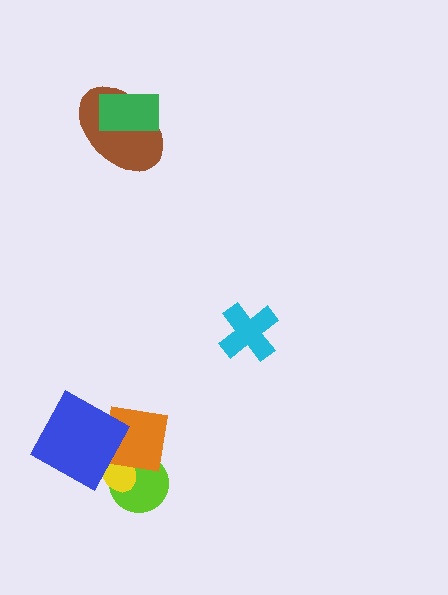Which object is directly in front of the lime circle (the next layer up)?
The yellow ellipse is directly in front of the lime circle.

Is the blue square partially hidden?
No, no other shape covers it.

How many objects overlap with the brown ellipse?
1 object overlaps with the brown ellipse.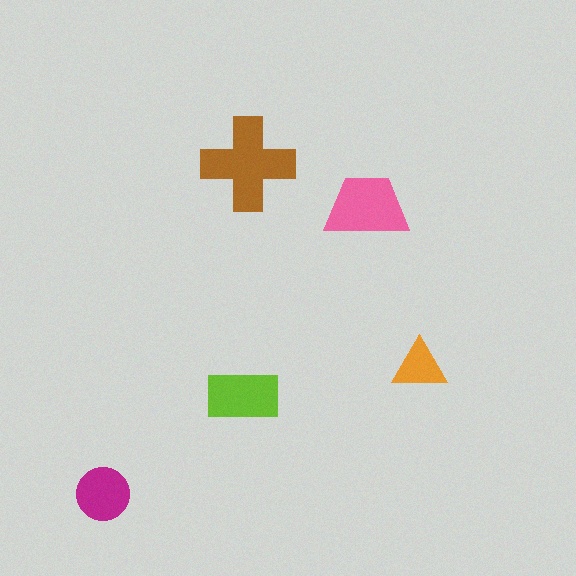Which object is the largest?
The brown cross.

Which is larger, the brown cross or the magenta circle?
The brown cross.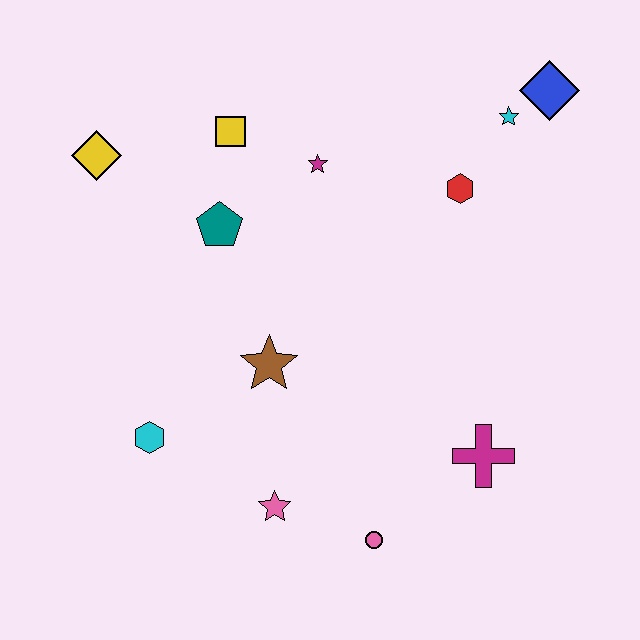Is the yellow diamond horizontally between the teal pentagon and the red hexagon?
No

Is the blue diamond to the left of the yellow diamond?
No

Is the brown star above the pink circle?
Yes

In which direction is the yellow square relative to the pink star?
The yellow square is above the pink star.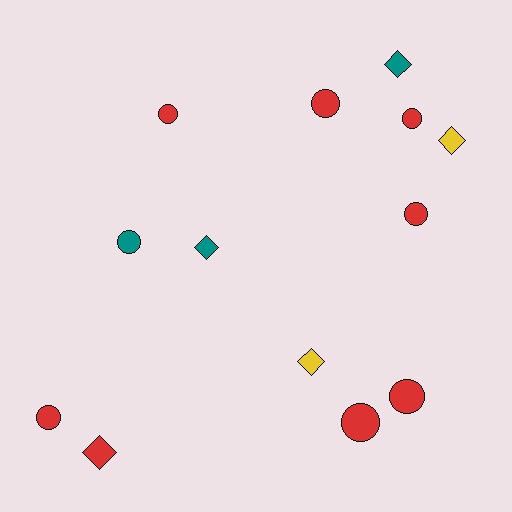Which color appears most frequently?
Red, with 8 objects.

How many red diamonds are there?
There is 1 red diamond.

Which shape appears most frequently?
Circle, with 8 objects.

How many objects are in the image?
There are 13 objects.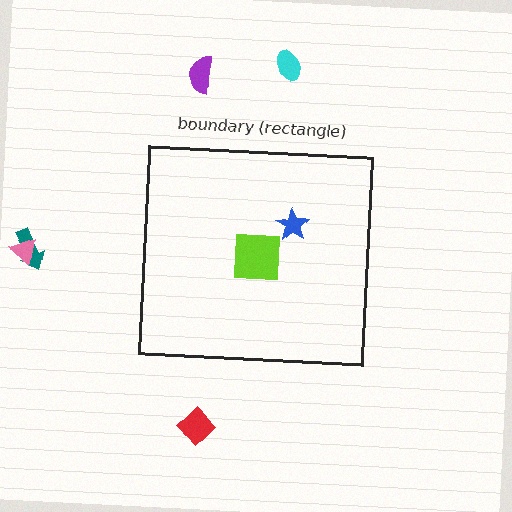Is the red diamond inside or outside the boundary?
Outside.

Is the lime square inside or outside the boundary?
Inside.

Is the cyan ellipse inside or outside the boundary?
Outside.